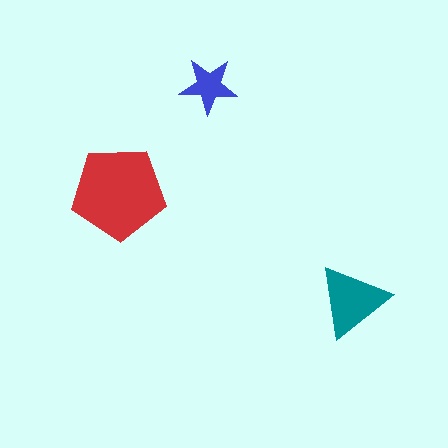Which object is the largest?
The red pentagon.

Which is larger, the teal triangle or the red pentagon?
The red pentagon.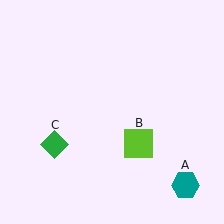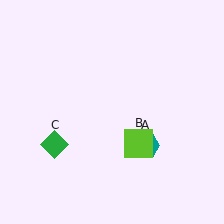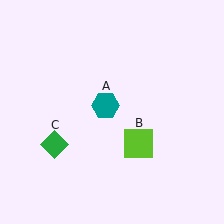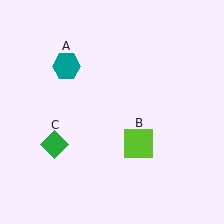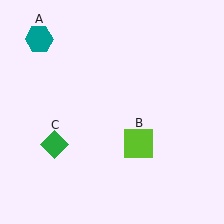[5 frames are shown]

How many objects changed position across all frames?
1 object changed position: teal hexagon (object A).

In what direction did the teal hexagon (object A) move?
The teal hexagon (object A) moved up and to the left.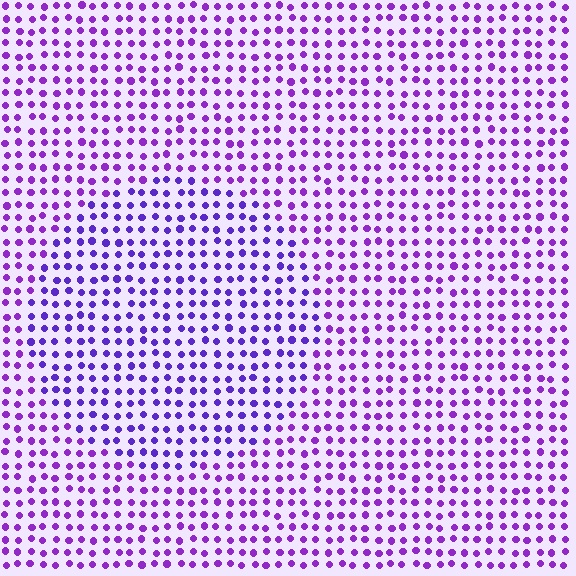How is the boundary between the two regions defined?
The boundary is defined purely by a slight shift in hue (about 21 degrees). Spacing, size, and orientation are identical on both sides.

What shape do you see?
I see a circle.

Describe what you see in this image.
The image is filled with small purple elements in a uniform arrangement. A circle-shaped region is visible where the elements are tinted to a slightly different hue, forming a subtle color boundary.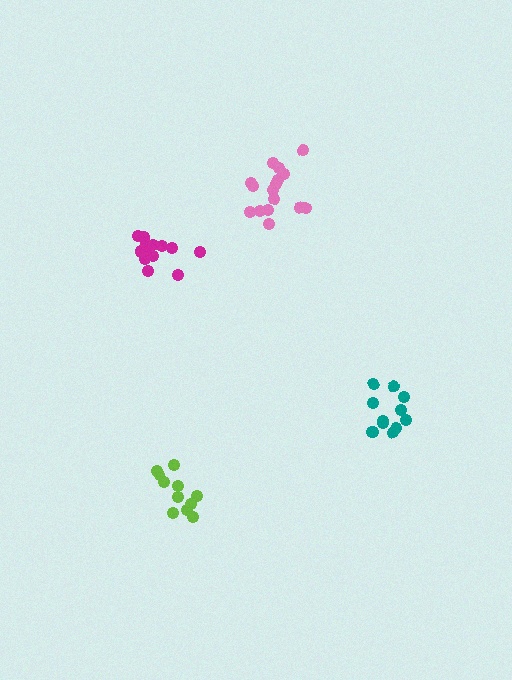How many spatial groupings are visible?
There are 4 spatial groupings.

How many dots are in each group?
Group 1: 16 dots, Group 2: 11 dots, Group 3: 14 dots, Group 4: 11 dots (52 total).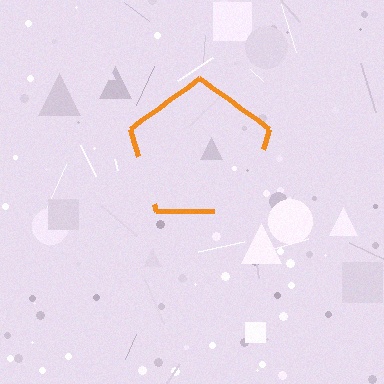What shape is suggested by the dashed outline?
The dashed outline suggests a pentagon.